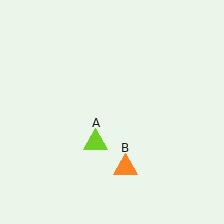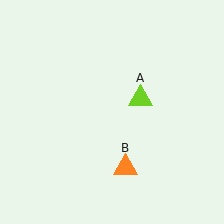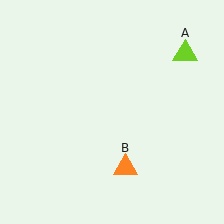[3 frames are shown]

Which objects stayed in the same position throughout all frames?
Orange triangle (object B) remained stationary.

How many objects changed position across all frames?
1 object changed position: lime triangle (object A).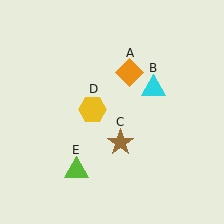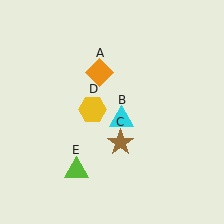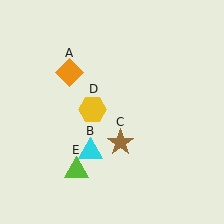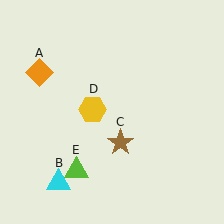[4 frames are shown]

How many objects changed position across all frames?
2 objects changed position: orange diamond (object A), cyan triangle (object B).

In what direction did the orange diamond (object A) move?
The orange diamond (object A) moved left.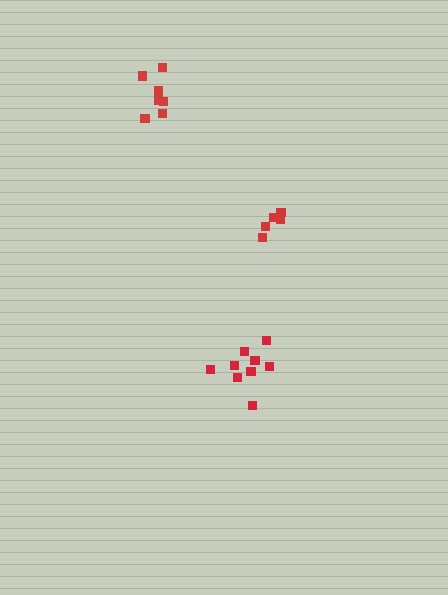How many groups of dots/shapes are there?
There are 3 groups.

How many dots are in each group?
Group 1: 7 dots, Group 2: 9 dots, Group 3: 5 dots (21 total).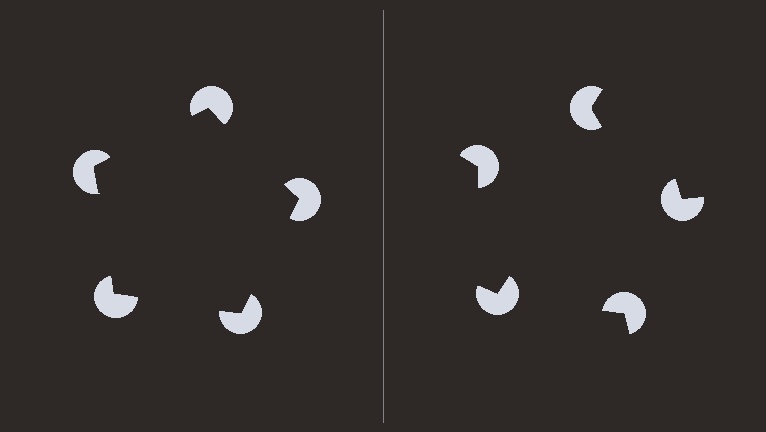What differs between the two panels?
The pac-man discs are positioned identically on both sides; only the wedge orientations differ. On the left they align to a pentagon; on the right they are misaligned.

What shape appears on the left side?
An illusory pentagon.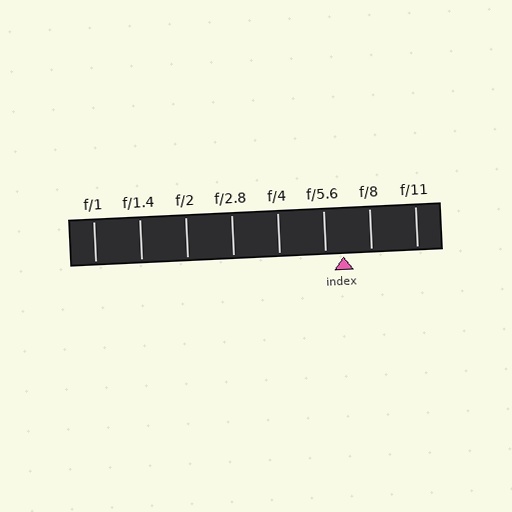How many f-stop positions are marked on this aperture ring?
There are 8 f-stop positions marked.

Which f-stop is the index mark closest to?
The index mark is closest to f/5.6.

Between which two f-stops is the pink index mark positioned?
The index mark is between f/5.6 and f/8.